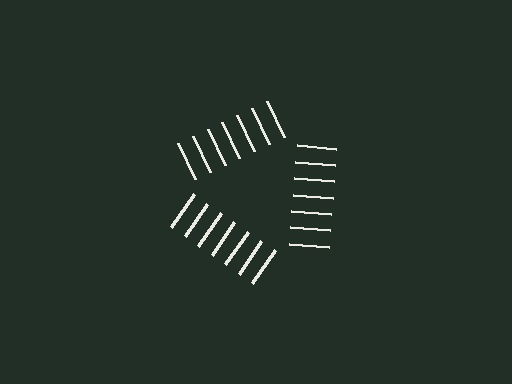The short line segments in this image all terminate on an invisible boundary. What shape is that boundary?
An illusory triangle — the line segments terminate on its edges but no continuous stroke is drawn.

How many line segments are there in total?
21 — 7 along each of the 3 edges.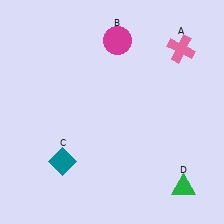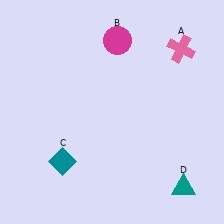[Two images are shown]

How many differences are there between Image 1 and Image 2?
There is 1 difference between the two images.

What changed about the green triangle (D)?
In Image 1, D is green. In Image 2, it changed to teal.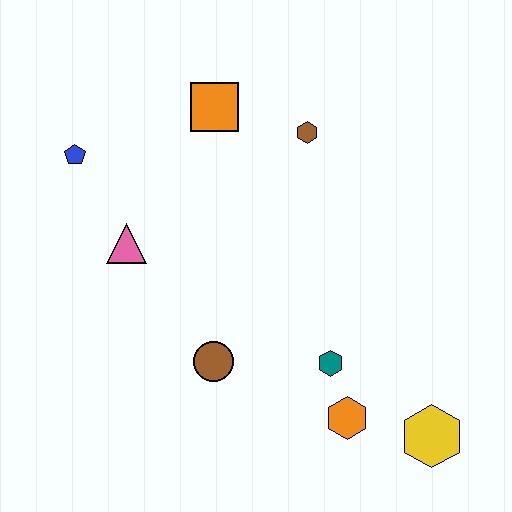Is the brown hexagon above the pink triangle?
Yes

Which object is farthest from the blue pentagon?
The yellow hexagon is farthest from the blue pentagon.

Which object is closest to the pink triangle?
The blue pentagon is closest to the pink triangle.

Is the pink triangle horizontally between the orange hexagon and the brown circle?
No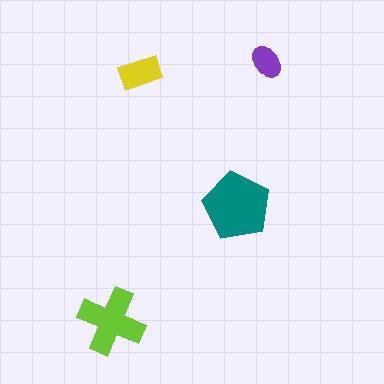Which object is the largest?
The teal pentagon.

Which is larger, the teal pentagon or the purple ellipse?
The teal pentagon.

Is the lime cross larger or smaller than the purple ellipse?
Larger.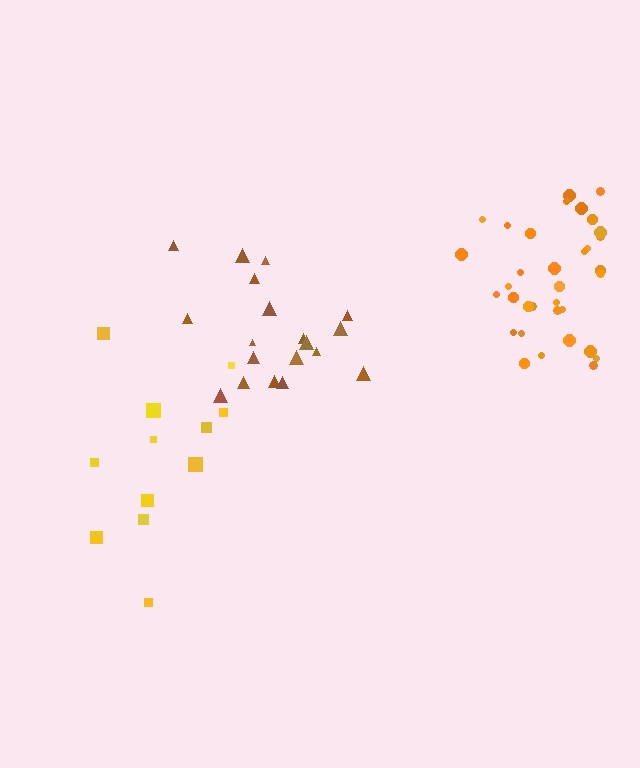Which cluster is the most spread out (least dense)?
Yellow.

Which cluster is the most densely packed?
Orange.